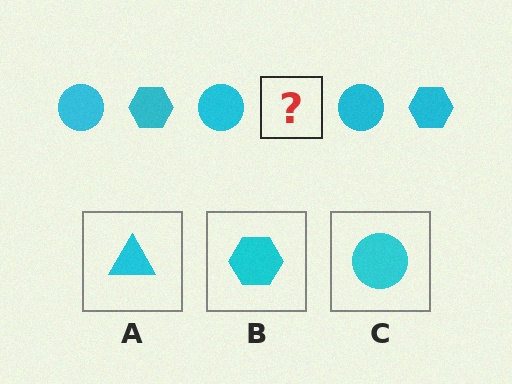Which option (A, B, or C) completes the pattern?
B.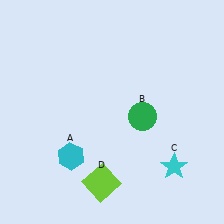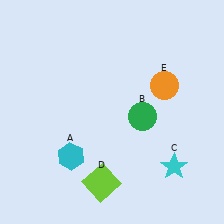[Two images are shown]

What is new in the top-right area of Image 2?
An orange circle (E) was added in the top-right area of Image 2.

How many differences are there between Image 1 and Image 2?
There is 1 difference between the two images.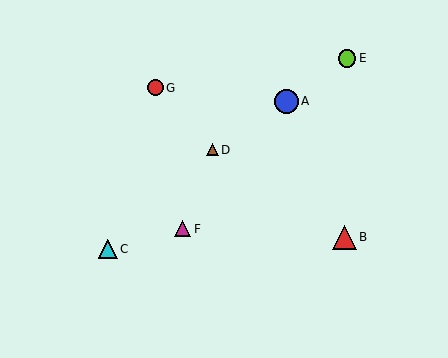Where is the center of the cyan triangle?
The center of the cyan triangle is at (108, 249).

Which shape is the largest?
The blue circle (labeled A) is the largest.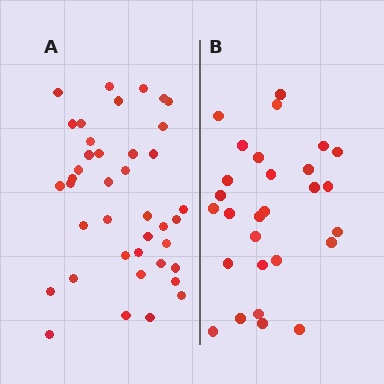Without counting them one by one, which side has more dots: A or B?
Region A (the left region) has more dots.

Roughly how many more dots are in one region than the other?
Region A has roughly 12 or so more dots than region B.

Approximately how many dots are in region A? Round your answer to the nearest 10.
About 40 dots.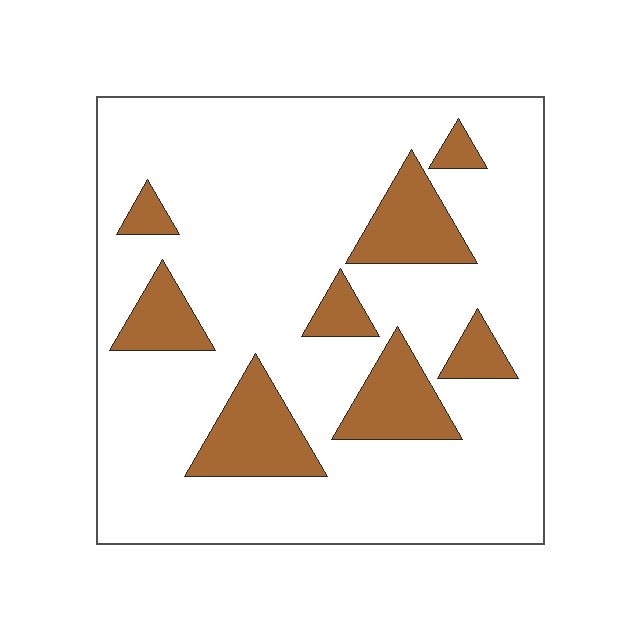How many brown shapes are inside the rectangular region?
8.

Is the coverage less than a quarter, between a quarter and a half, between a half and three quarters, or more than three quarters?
Less than a quarter.